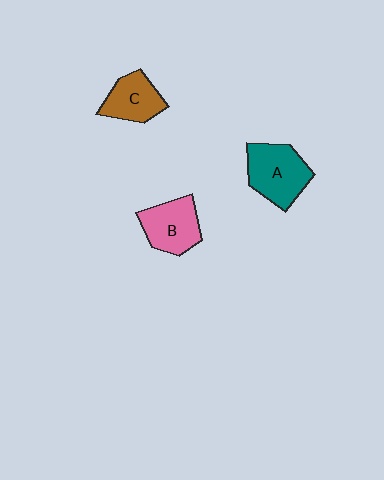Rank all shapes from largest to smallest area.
From largest to smallest: A (teal), B (pink), C (brown).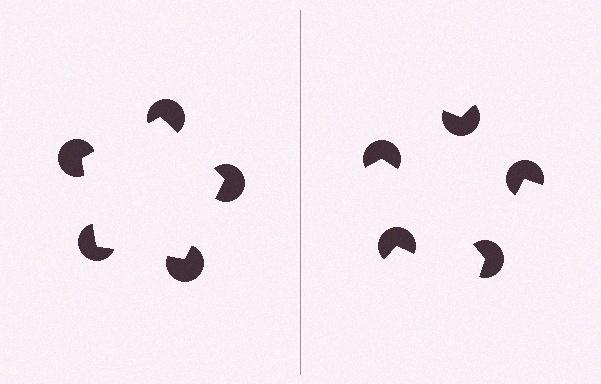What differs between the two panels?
The pac-man discs are positioned identically on both sides; only the wedge orientations differ. On the left they align to a pentagon; on the right they are misaligned.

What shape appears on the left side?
An illusory pentagon.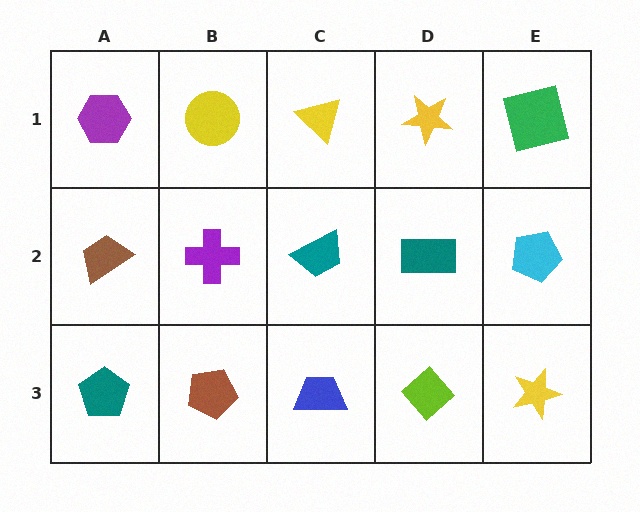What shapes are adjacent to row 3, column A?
A brown trapezoid (row 2, column A), a brown pentagon (row 3, column B).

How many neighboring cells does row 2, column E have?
3.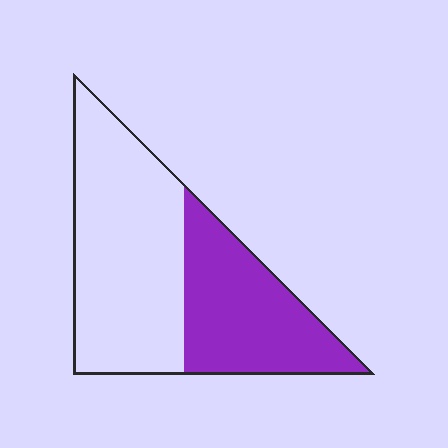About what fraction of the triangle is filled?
About two fifths (2/5).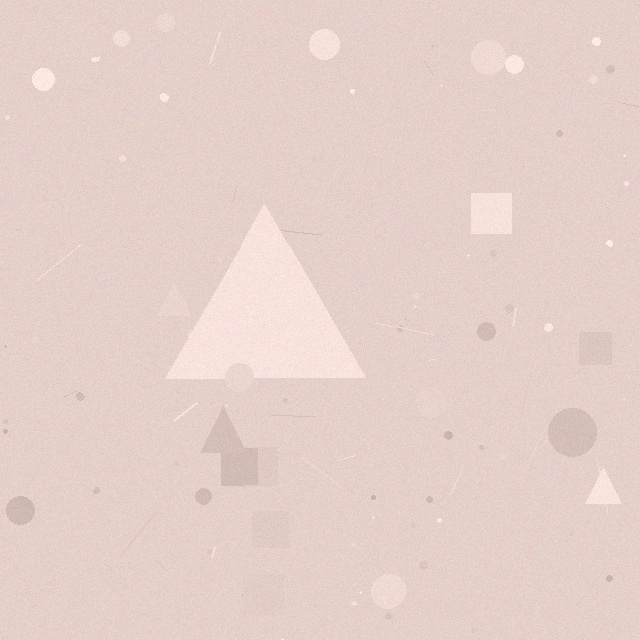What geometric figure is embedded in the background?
A triangle is embedded in the background.